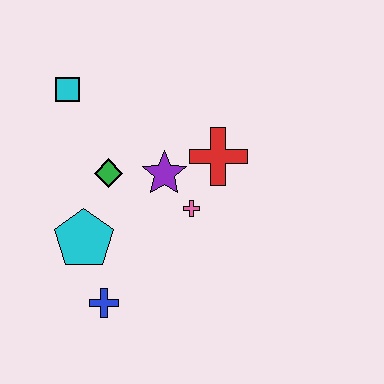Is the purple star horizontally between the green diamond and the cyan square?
No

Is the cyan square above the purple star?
Yes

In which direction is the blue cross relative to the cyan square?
The blue cross is below the cyan square.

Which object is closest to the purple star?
The pink cross is closest to the purple star.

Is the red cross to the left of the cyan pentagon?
No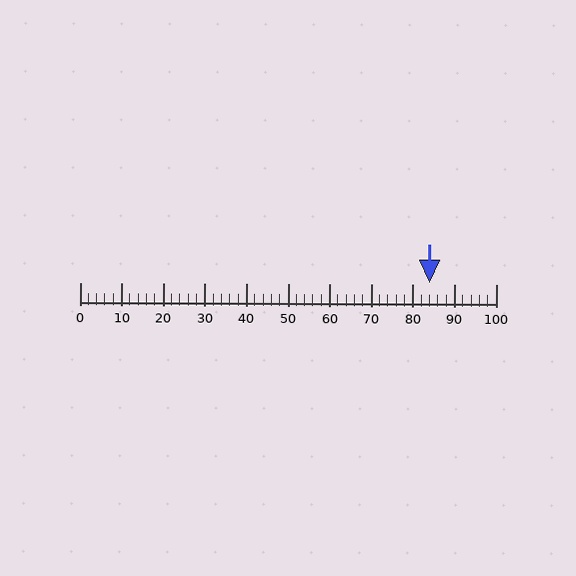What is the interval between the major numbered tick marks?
The major tick marks are spaced 10 units apart.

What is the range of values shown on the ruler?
The ruler shows values from 0 to 100.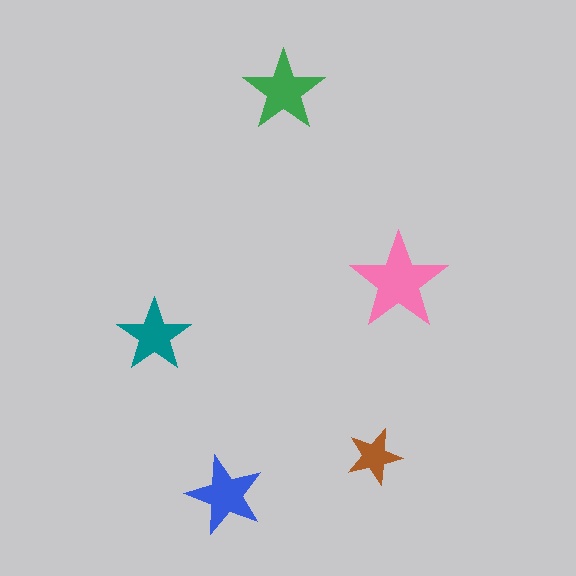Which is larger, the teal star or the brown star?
The teal one.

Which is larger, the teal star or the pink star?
The pink one.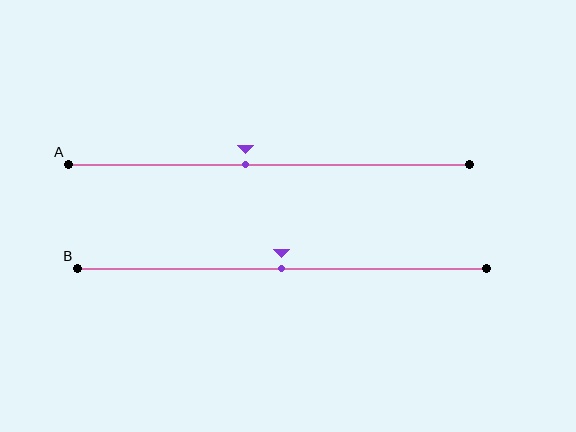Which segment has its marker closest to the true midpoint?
Segment B has its marker closest to the true midpoint.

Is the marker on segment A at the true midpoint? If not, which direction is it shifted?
No, the marker on segment A is shifted to the left by about 6% of the segment length.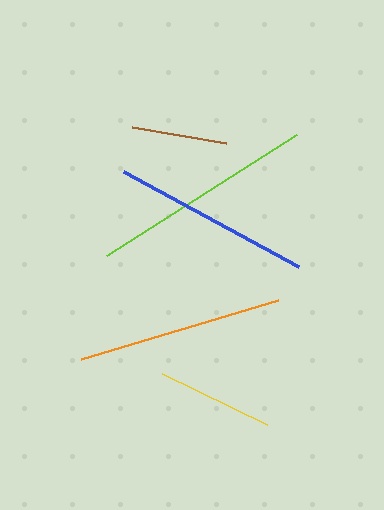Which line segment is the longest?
The lime line is the longest at approximately 225 pixels.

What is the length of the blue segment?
The blue segment is approximately 199 pixels long.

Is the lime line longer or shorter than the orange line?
The lime line is longer than the orange line.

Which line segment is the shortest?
The brown line is the shortest at approximately 96 pixels.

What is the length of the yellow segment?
The yellow segment is approximately 117 pixels long.